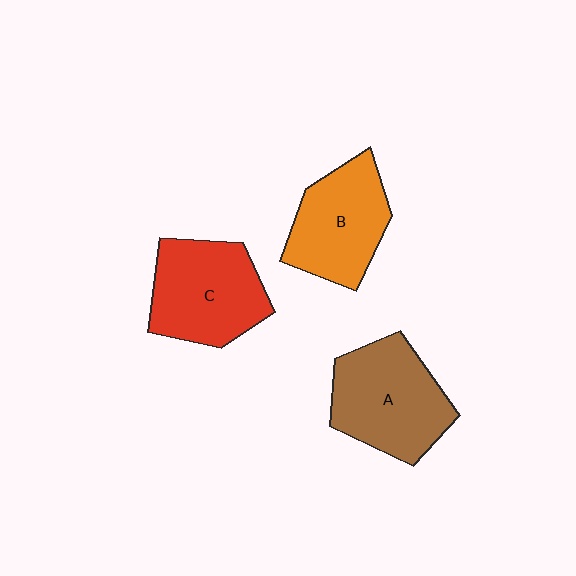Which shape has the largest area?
Shape A (brown).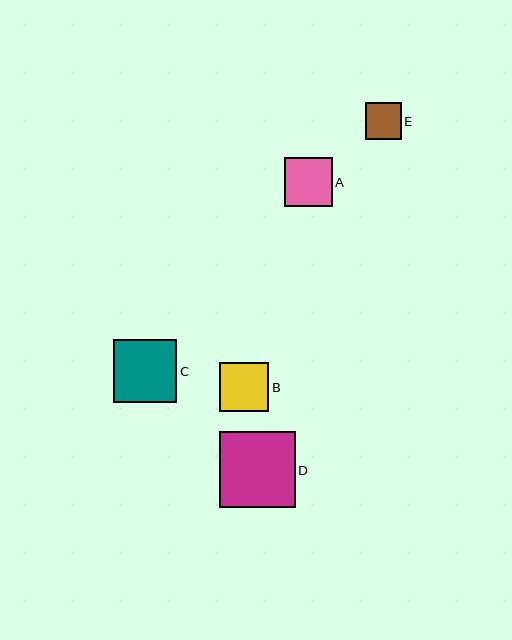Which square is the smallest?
Square E is the smallest with a size of approximately 36 pixels.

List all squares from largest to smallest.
From largest to smallest: D, C, B, A, E.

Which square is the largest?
Square D is the largest with a size of approximately 76 pixels.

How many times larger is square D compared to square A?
Square D is approximately 1.6 times the size of square A.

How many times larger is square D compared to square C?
Square D is approximately 1.2 times the size of square C.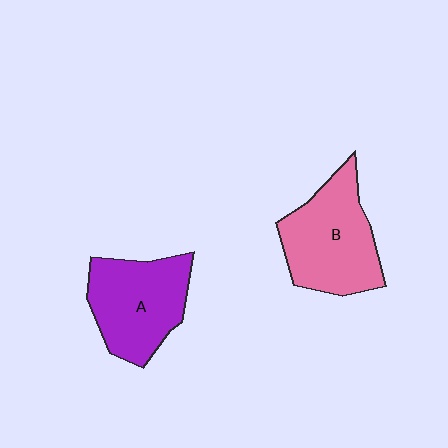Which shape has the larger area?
Shape B (pink).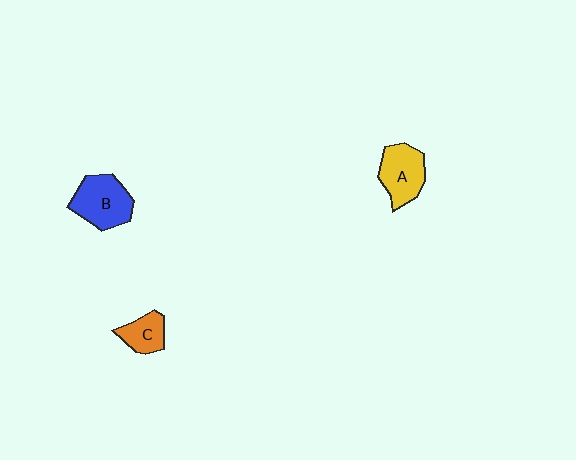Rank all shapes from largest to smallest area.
From largest to smallest: B (blue), A (yellow), C (orange).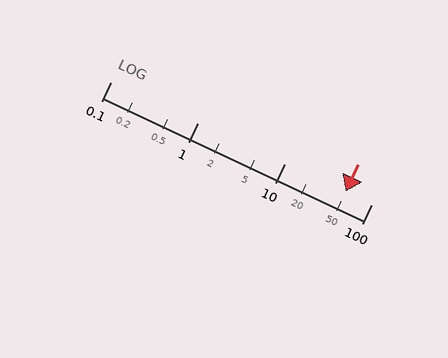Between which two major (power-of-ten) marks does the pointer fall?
The pointer is between 10 and 100.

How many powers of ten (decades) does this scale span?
The scale spans 3 decades, from 0.1 to 100.